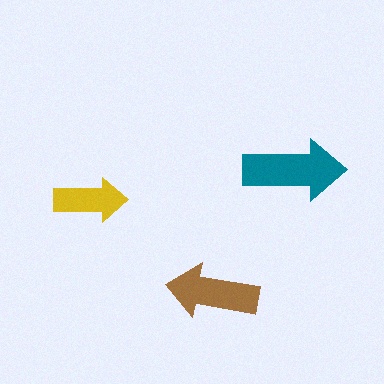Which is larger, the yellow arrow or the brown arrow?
The brown one.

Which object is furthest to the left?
The yellow arrow is leftmost.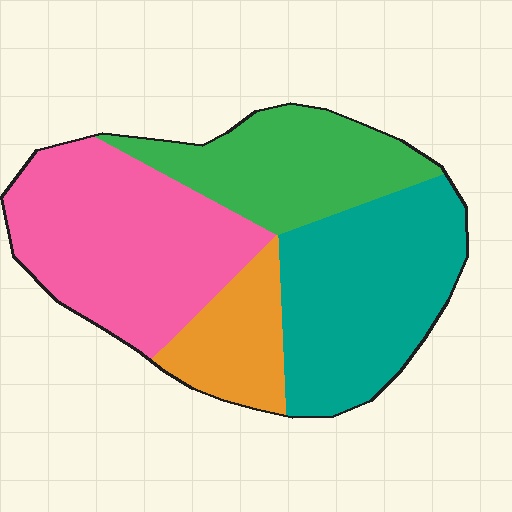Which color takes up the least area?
Orange, at roughly 15%.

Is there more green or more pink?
Pink.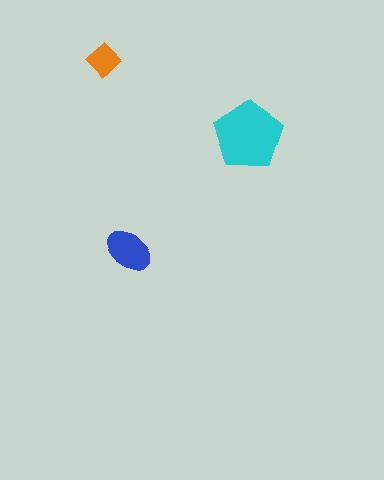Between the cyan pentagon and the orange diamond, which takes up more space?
The cyan pentagon.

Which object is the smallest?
The orange diamond.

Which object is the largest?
The cyan pentagon.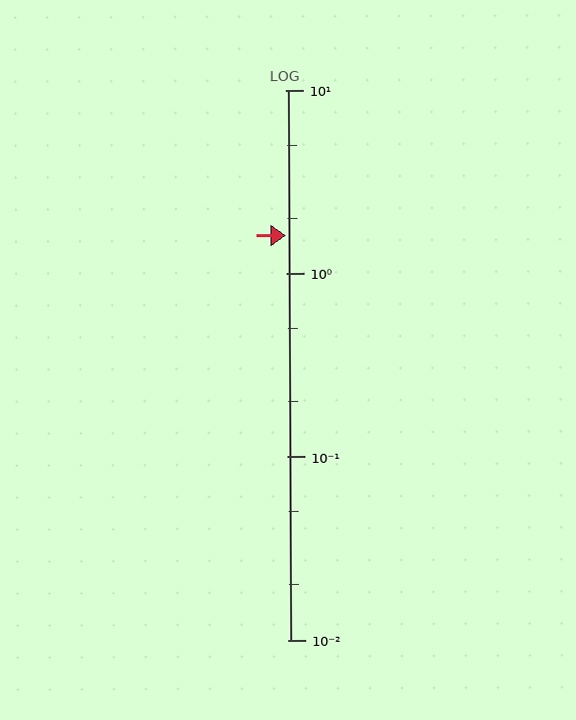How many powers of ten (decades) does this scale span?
The scale spans 3 decades, from 0.01 to 10.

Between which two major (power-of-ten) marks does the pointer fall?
The pointer is between 1 and 10.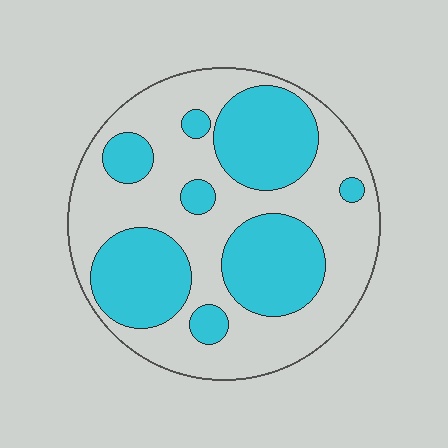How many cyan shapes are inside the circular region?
8.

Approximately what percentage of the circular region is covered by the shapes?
Approximately 40%.